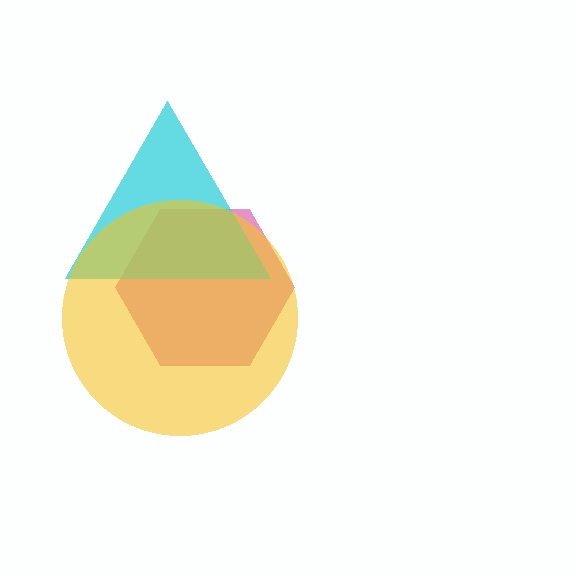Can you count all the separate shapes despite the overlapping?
Yes, there are 3 separate shapes.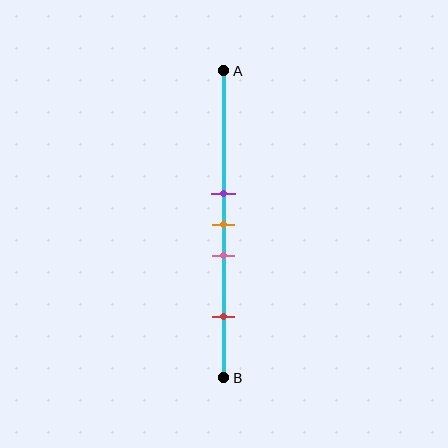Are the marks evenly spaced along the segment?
No, the marks are not evenly spaced.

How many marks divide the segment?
There are 4 marks dividing the segment.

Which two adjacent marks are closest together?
The purple and orange marks are the closest adjacent pair.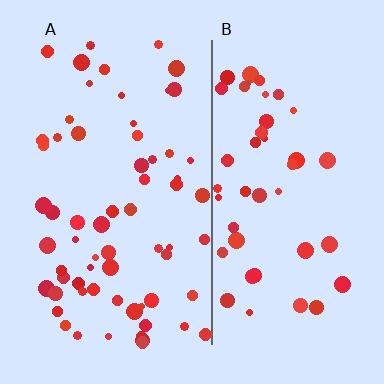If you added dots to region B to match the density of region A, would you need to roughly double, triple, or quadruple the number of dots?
Approximately double.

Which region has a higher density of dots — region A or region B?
A (the left).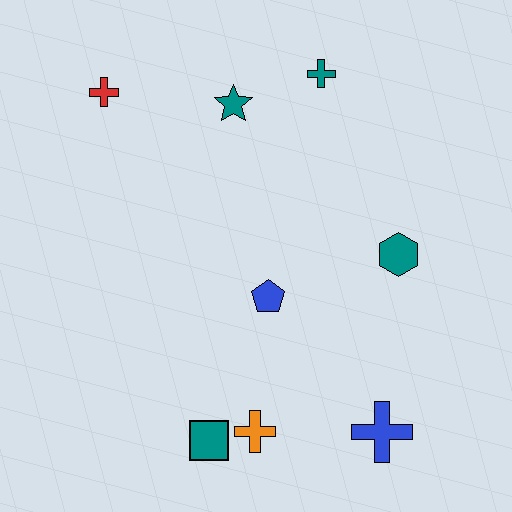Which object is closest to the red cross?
The teal star is closest to the red cross.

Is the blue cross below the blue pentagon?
Yes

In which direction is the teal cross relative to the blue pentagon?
The teal cross is above the blue pentagon.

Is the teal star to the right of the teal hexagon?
No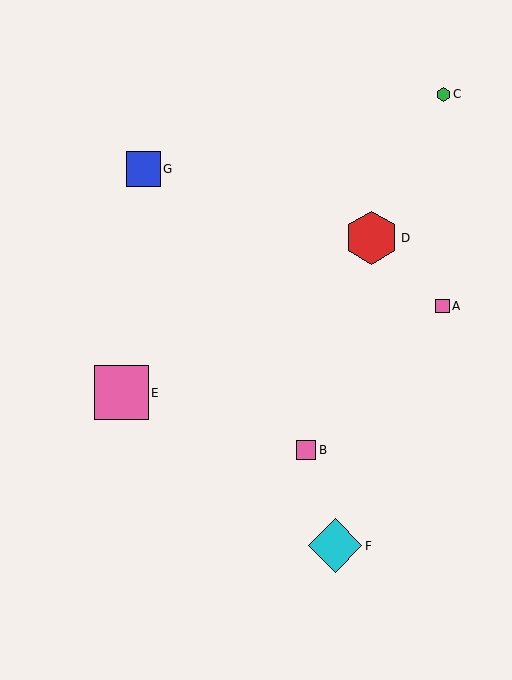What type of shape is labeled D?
Shape D is a red hexagon.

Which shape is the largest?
The cyan diamond (labeled F) is the largest.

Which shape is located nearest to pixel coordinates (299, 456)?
The pink square (labeled B) at (306, 450) is nearest to that location.